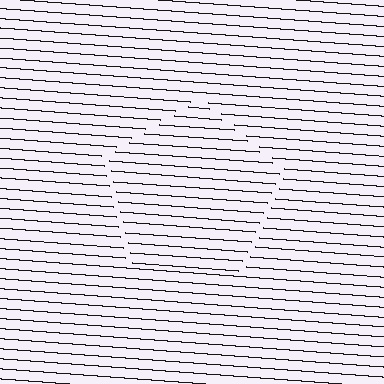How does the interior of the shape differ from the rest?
The interior of the shape contains the same grating, shifted by half a period — the contour is defined by the phase discontinuity where line-ends from the inner and outer gratings abut.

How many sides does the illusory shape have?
5 sides — the line-ends trace a pentagon.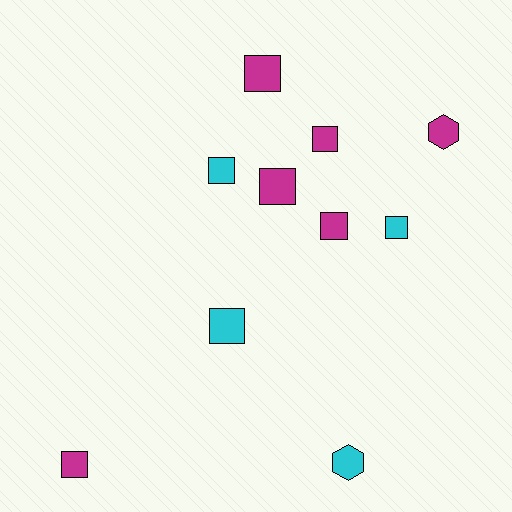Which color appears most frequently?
Magenta, with 6 objects.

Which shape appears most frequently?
Square, with 8 objects.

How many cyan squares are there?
There are 3 cyan squares.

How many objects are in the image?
There are 10 objects.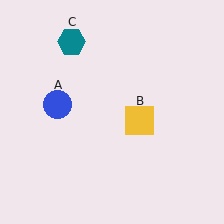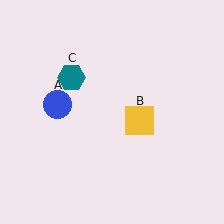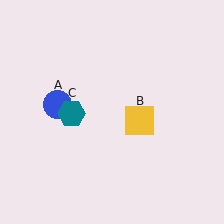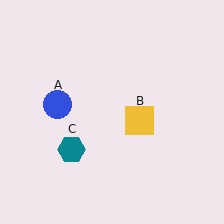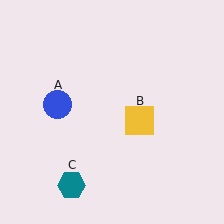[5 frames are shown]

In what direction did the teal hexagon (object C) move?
The teal hexagon (object C) moved down.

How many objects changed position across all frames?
1 object changed position: teal hexagon (object C).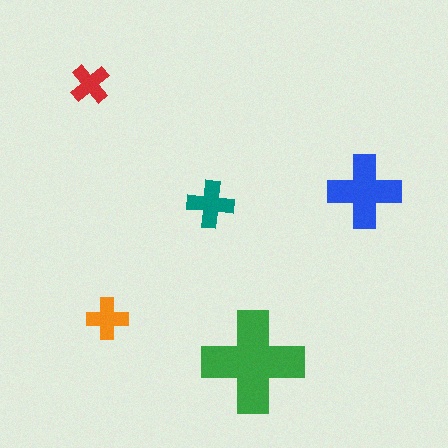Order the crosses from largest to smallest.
the green one, the blue one, the teal one, the orange one, the red one.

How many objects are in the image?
There are 5 objects in the image.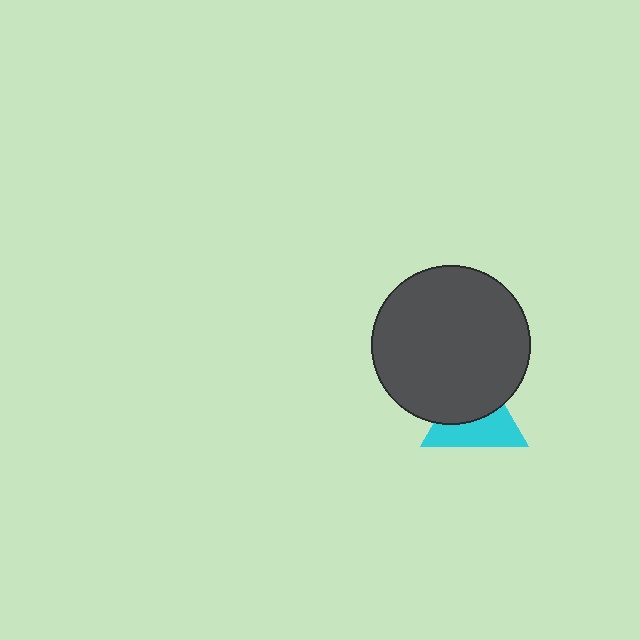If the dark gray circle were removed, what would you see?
You would see the complete cyan triangle.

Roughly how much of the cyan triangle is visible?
About half of it is visible (roughly 51%).